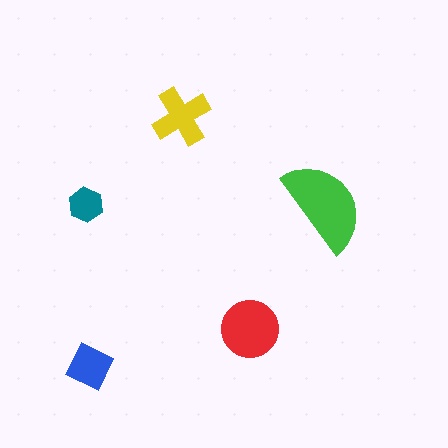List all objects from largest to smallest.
The green semicircle, the red circle, the yellow cross, the blue diamond, the teal hexagon.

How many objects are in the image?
There are 5 objects in the image.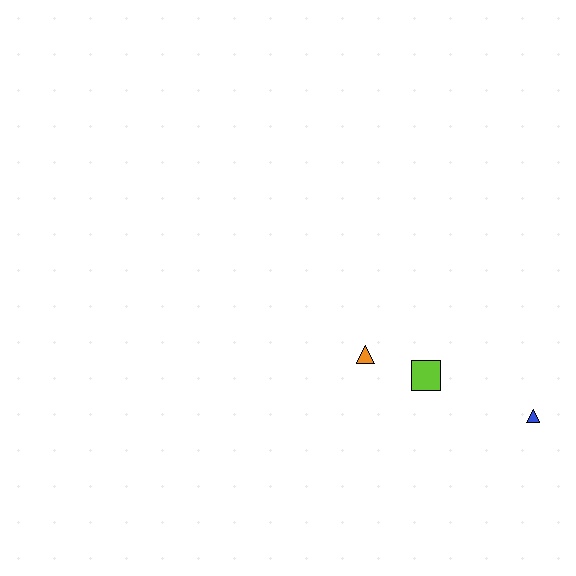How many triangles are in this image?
There are 2 triangles.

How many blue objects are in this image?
There is 1 blue object.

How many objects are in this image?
There are 3 objects.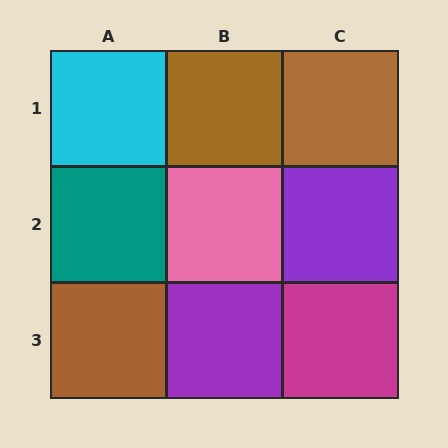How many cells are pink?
1 cell is pink.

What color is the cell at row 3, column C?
Magenta.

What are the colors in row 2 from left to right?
Teal, pink, purple.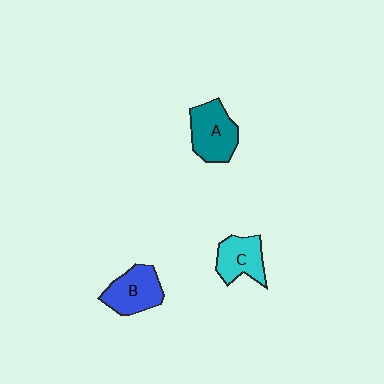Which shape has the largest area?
Shape A (teal).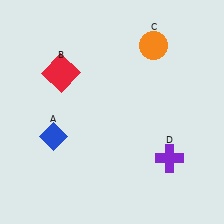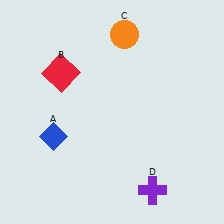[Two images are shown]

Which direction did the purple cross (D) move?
The purple cross (D) moved down.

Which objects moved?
The objects that moved are: the orange circle (C), the purple cross (D).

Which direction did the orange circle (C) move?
The orange circle (C) moved left.